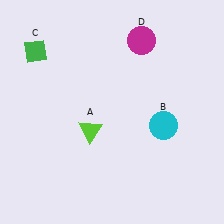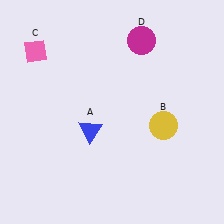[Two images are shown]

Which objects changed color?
A changed from lime to blue. B changed from cyan to yellow. C changed from green to pink.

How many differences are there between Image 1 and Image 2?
There are 3 differences between the two images.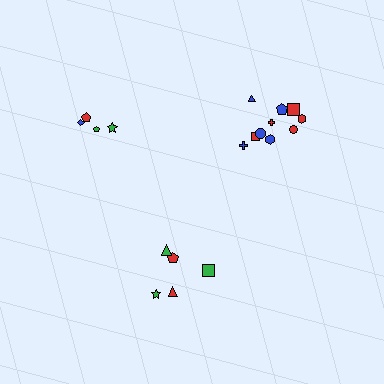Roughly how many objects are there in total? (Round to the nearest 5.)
Roughly 20 objects in total.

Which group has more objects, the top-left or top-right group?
The top-right group.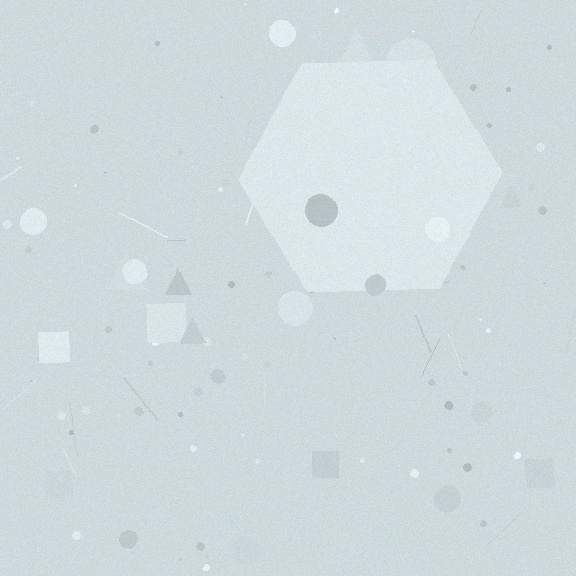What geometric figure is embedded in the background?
A hexagon is embedded in the background.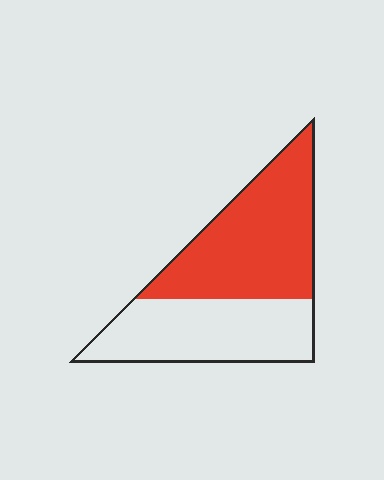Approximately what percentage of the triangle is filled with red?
Approximately 55%.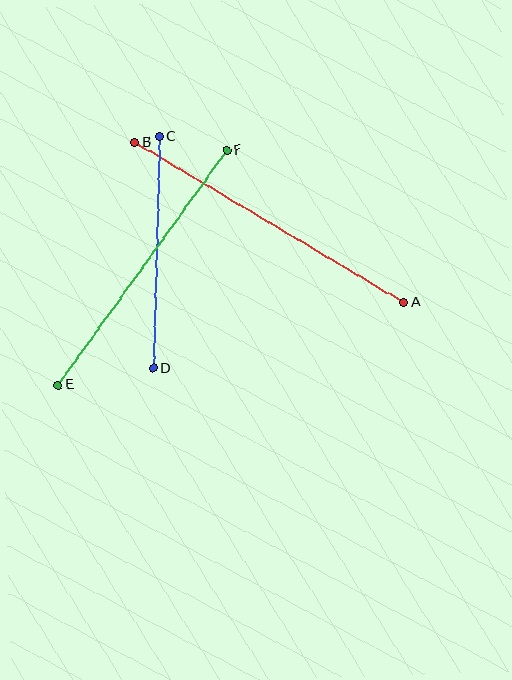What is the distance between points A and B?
The distance is approximately 313 pixels.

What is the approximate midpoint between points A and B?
The midpoint is at approximately (269, 222) pixels.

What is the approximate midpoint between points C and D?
The midpoint is at approximately (156, 252) pixels.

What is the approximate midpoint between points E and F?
The midpoint is at approximately (142, 268) pixels.